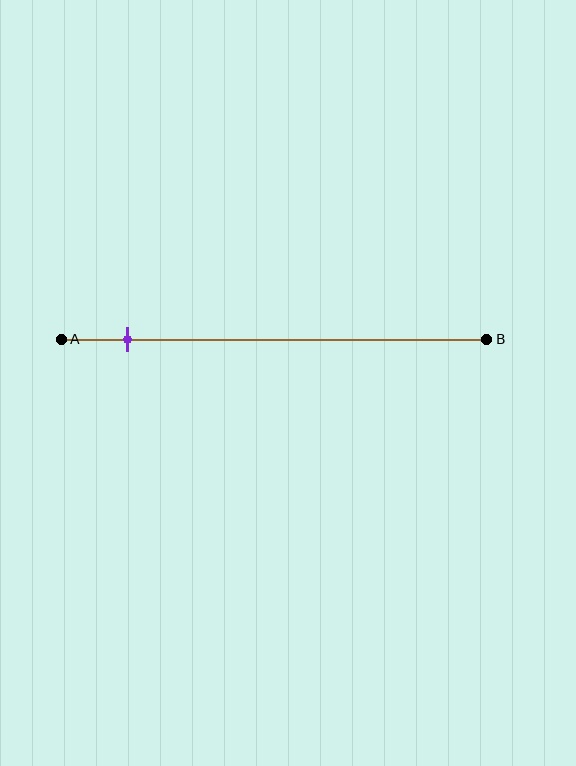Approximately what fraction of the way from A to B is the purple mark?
The purple mark is approximately 15% of the way from A to B.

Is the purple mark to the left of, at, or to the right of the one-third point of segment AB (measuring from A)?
The purple mark is to the left of the one-third point of segment AB.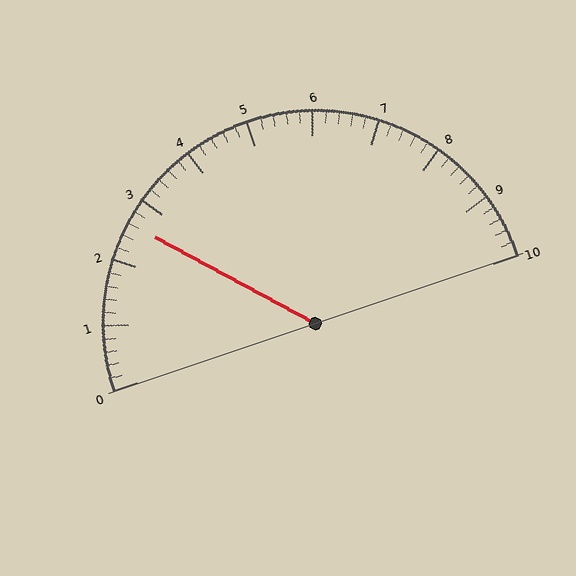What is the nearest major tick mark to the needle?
The nearest major tick mark is 3.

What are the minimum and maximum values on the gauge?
The gauge ranges from 0 to 10.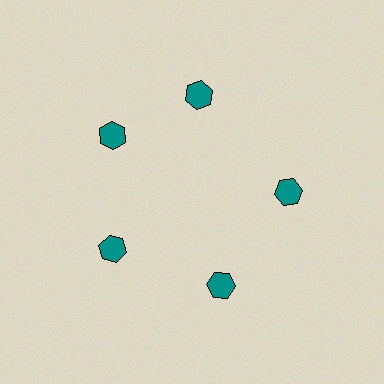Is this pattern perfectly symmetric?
No. The 5 teal hexagons are arranged in a ring, but one element near the 1 o'clock position is rotated out of alignment along the ring, breaking the 5-fold rotational symmetry.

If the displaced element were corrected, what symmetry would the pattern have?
It would have 5-fold rotational symmetry — the pattern would map onto itself every 72 degrees.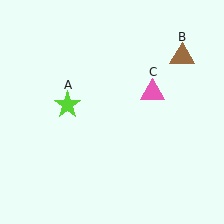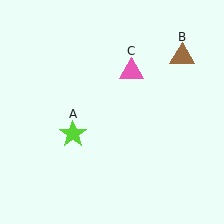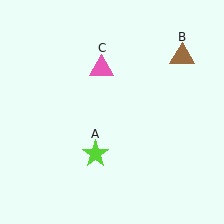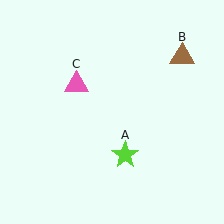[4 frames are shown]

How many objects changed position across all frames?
2 objects changed position: lime star (object A), pink triangle (object C).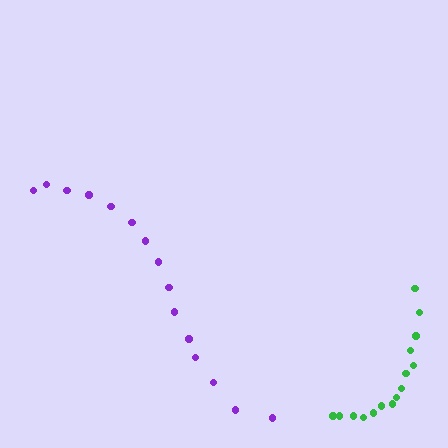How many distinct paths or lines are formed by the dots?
There are 2 distinct paths.